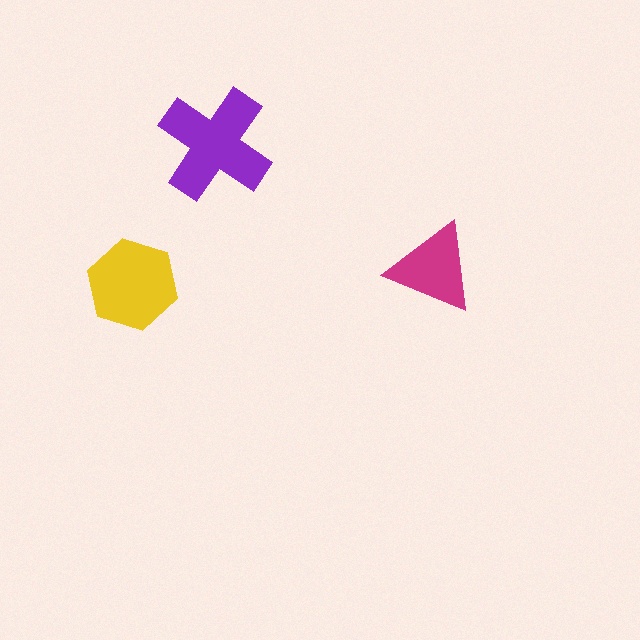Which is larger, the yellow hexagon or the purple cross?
The purple cross.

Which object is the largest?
The purple cross.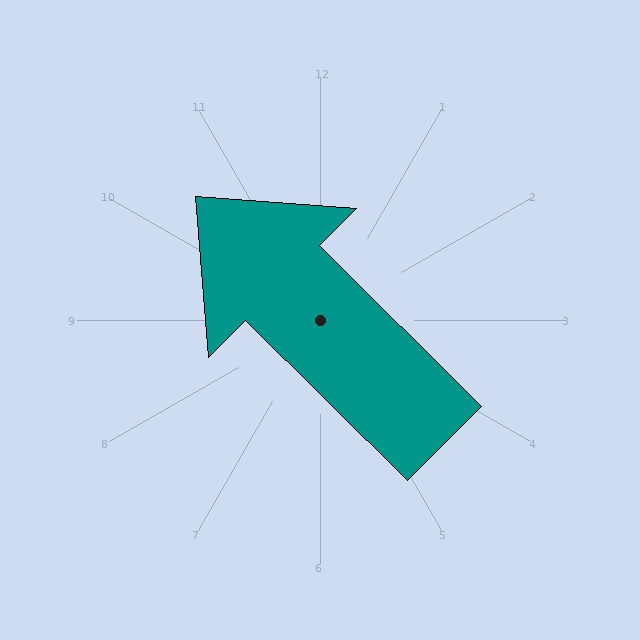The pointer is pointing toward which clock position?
Roughly 10 o'clock.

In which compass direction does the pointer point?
Northwest.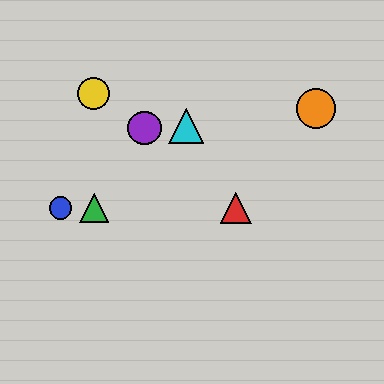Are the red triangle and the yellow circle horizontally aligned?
No, the red triangle is at y≈208 and the yellow circle is at y≈94.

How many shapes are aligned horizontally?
3 shapes (the red triangle, the blue circle, the green triangle) are aligned horizontally.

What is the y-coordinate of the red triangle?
The red triangle is at y≈208.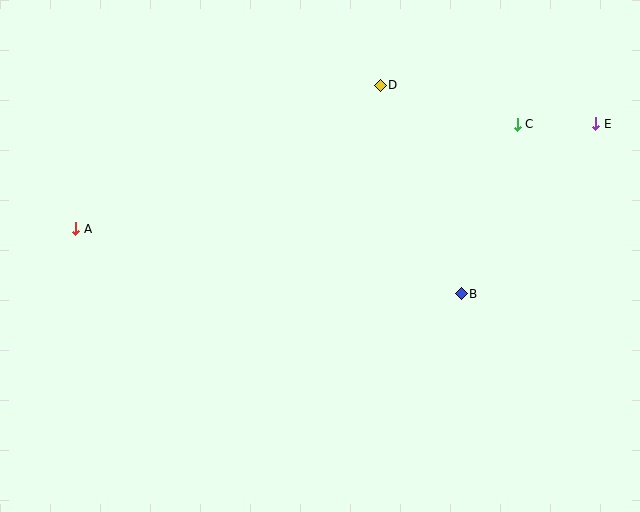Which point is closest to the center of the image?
Point B at (461, 294) is closest to the center.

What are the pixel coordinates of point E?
Point E is at (596, 124).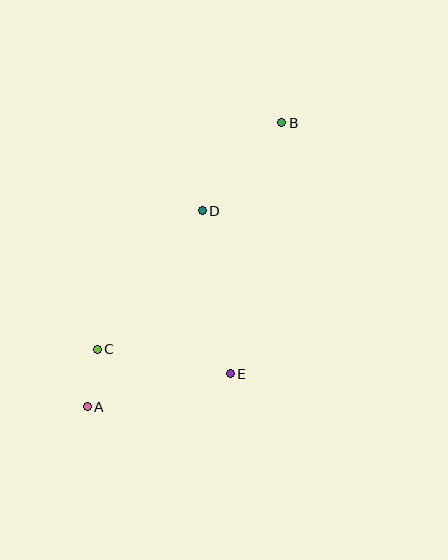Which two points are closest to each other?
Points A and C are closest to each other.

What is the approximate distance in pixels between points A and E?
The distance between A and E is approximately 146 pixels.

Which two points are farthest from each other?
Points A and B are farthest from each other.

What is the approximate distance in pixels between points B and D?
The distance between B and D is approximately 119 pixels.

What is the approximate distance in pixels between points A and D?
The distance between A and D is approximately 227 pixels.